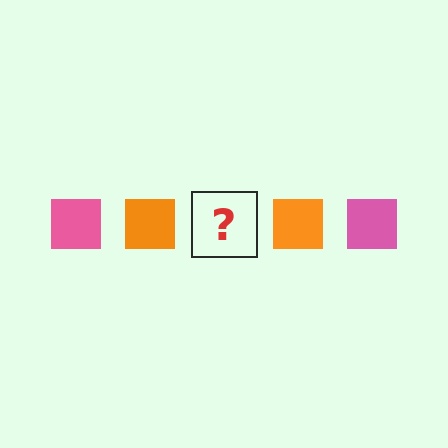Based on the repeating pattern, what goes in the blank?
The blank should be a pink square.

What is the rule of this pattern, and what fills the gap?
The rule is that the pattern cycles through pink, orange squares. The gap should be filled with a pink square.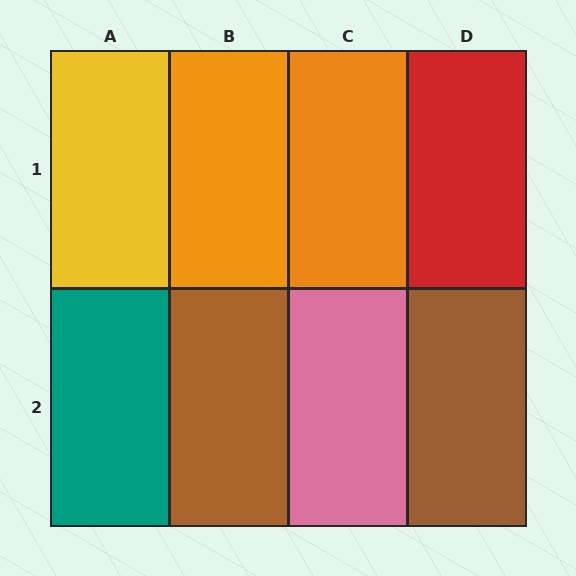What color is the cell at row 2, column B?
Brown.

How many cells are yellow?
1 cell is yellow.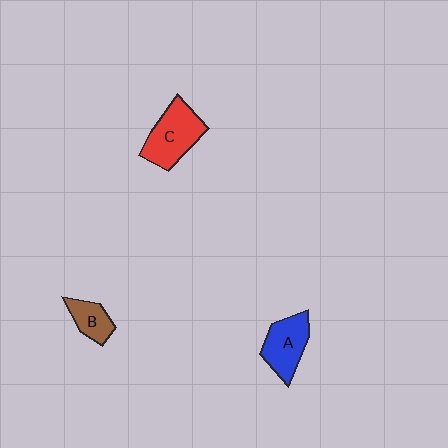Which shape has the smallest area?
Shape B (brown).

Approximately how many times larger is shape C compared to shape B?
Approximately 1.9 times.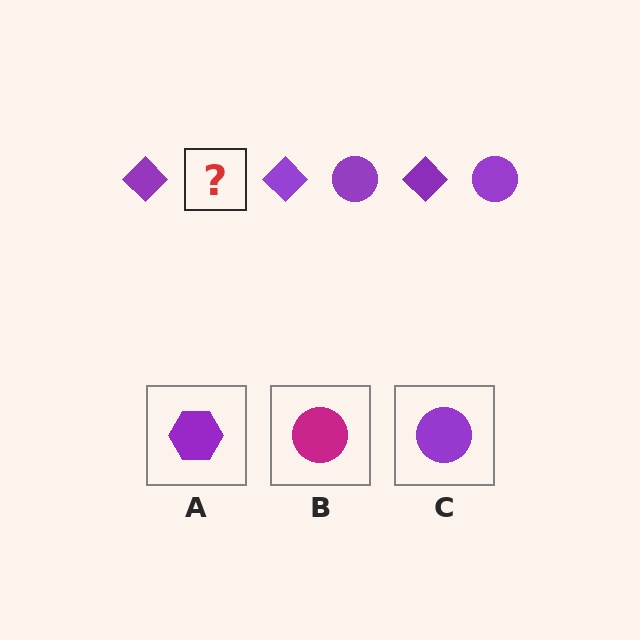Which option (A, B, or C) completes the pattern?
C.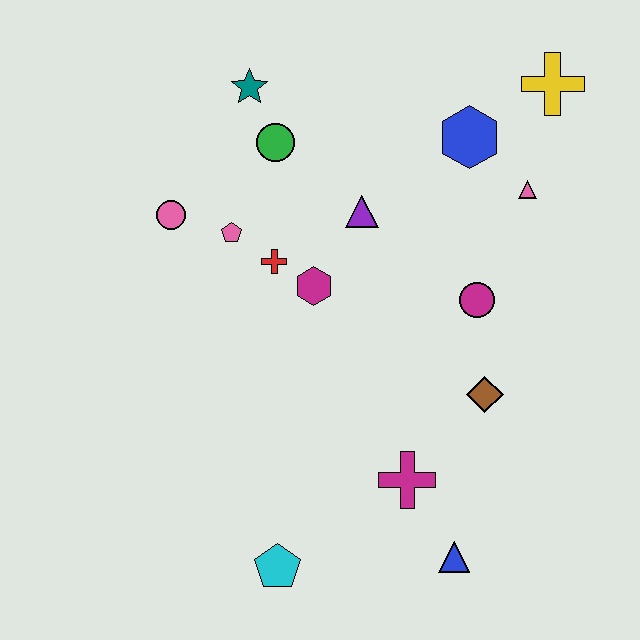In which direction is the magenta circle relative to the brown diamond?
The magenta circle is above the brown diamond.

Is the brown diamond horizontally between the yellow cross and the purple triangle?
Yes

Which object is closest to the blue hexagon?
The pink triangle is closest to the blue hexagon.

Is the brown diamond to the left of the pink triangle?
Yes